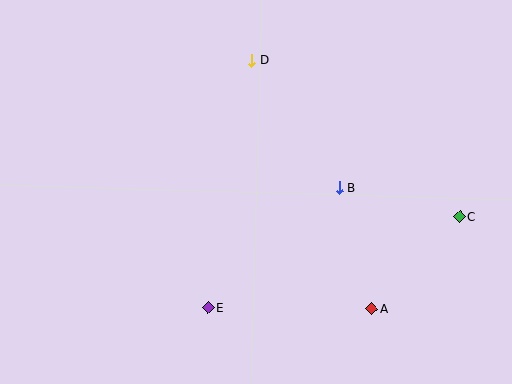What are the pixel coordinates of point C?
Point C is at (460, 217).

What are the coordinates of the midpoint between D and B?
The midpoint between D and B is at (295, 124).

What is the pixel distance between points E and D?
The distance between E and D is 251 pixels.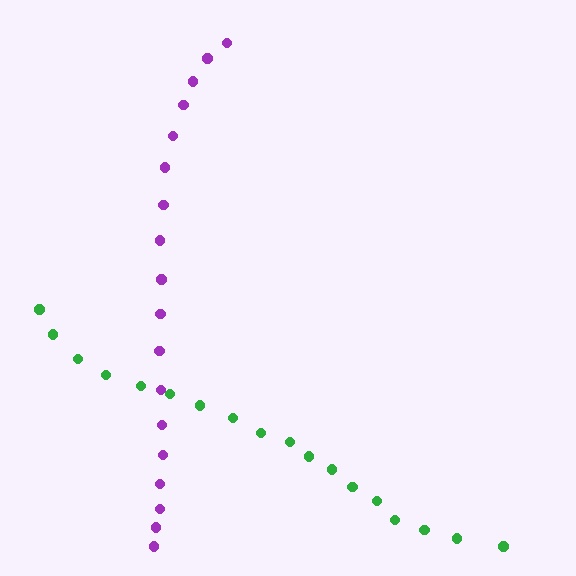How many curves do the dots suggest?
There are 2 distinct paths.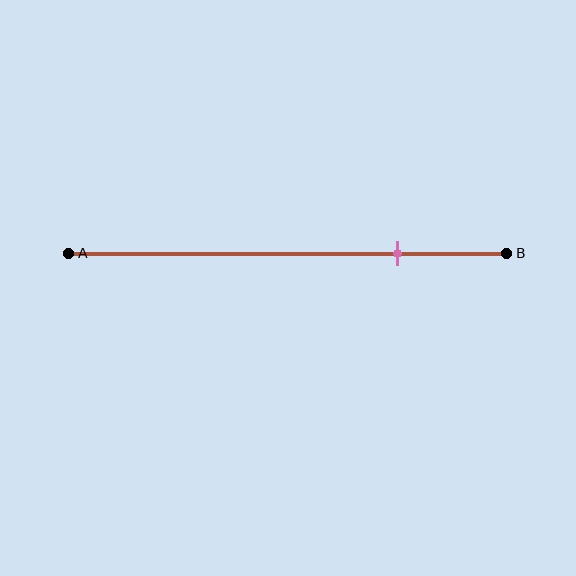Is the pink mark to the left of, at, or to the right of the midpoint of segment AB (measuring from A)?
The pink mark is to the right of the midpoint of segment AB.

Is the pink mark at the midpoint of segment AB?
No, the mark is at about 75% from A, not at the 50% midpoint.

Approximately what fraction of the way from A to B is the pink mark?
The pink mark is approximately 75% of the way from A to B.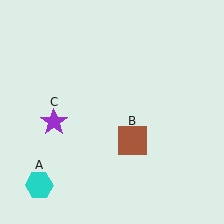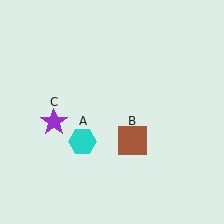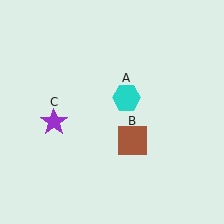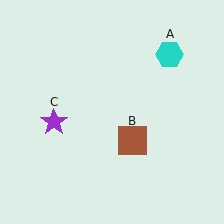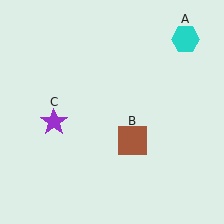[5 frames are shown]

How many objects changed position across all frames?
1 object changed position: cyan hexagon (object A).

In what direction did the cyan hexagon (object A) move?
The cyan hexagon (object A) moved up and to the right.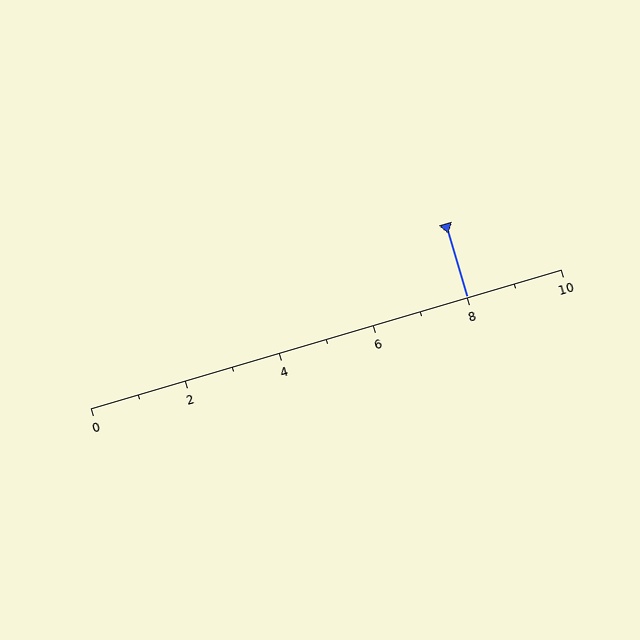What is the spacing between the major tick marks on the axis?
The major ticks are spaced 2 apart.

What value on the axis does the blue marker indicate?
The marker indicates approximately 8.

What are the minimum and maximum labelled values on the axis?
The axis runs from 0 to 10.